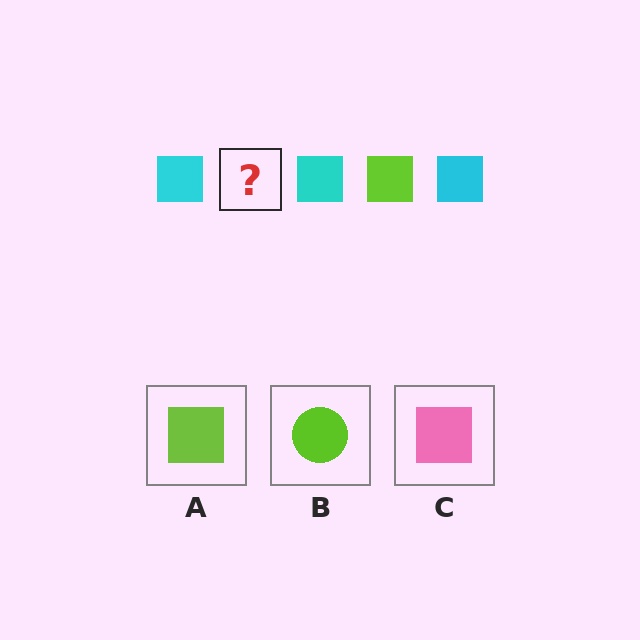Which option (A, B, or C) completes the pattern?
A.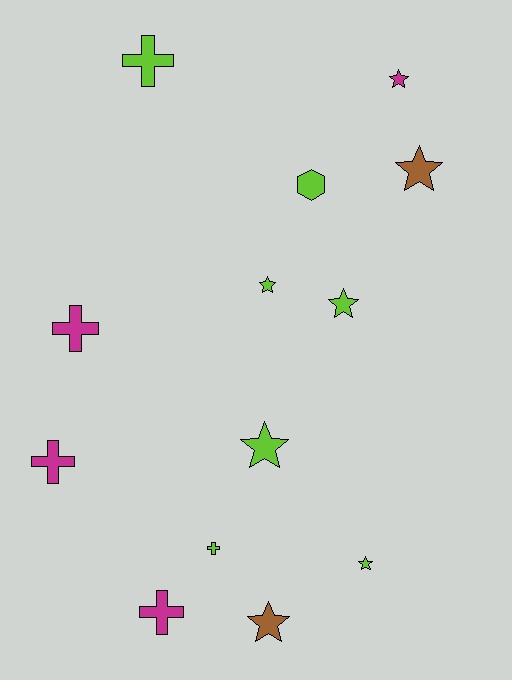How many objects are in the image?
There are 13 objects.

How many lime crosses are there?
There are 2 lime crosses.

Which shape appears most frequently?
Star, with 7 objects.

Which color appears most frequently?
Lime, with 7 objects.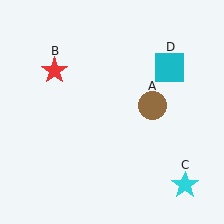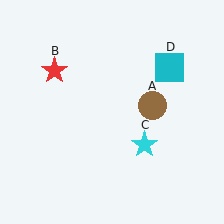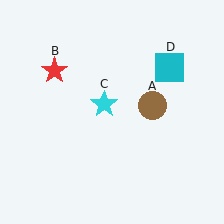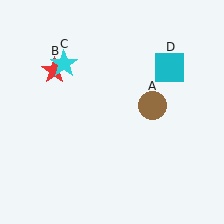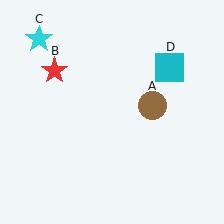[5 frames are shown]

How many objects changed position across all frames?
1 object changed position: cyan star (object C).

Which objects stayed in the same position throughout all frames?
Brown circle (object A) and red star (object B) and cyan square (object D) remained stationary.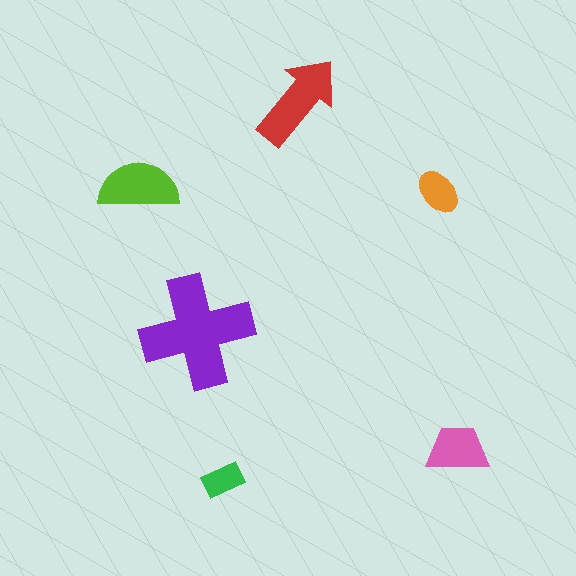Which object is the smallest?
The green rectangle.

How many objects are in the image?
There are 6 objects in the image.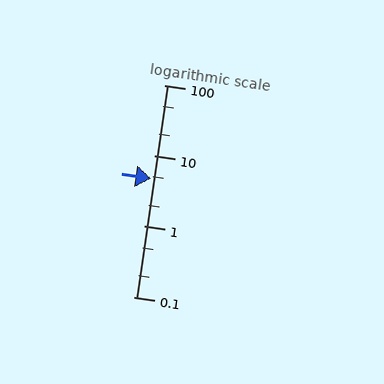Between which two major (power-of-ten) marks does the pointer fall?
The pointer is between 1 and 10.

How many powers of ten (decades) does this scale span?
The scale spans 3 decades, from 0.1 to 100.